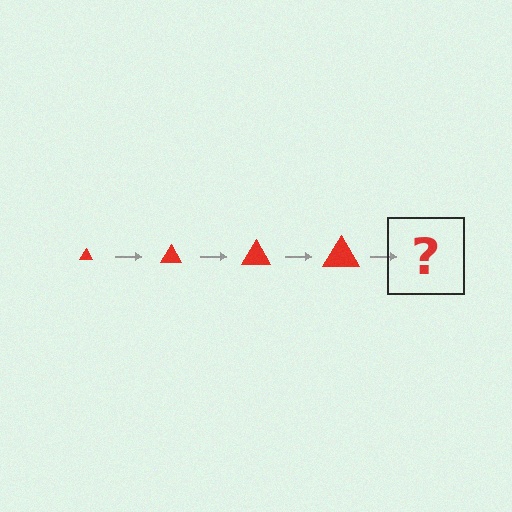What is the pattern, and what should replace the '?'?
The pattern is that the triangle gets progressively larger each step. The '?' should be a red triangle, larger than the previous one.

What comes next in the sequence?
The next element should be a red triangle, larger than the previous one.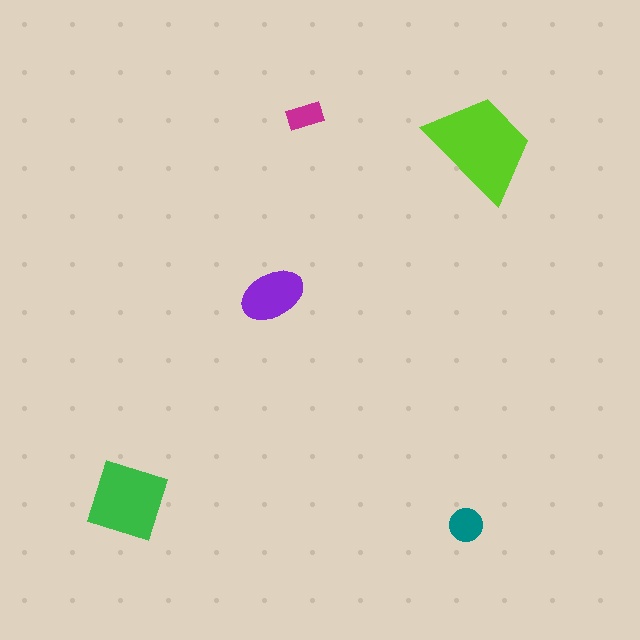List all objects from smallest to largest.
The magenta rectangle, the teal circle, the purple ellipse, the green square, the lime trapezoid.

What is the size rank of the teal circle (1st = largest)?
4th.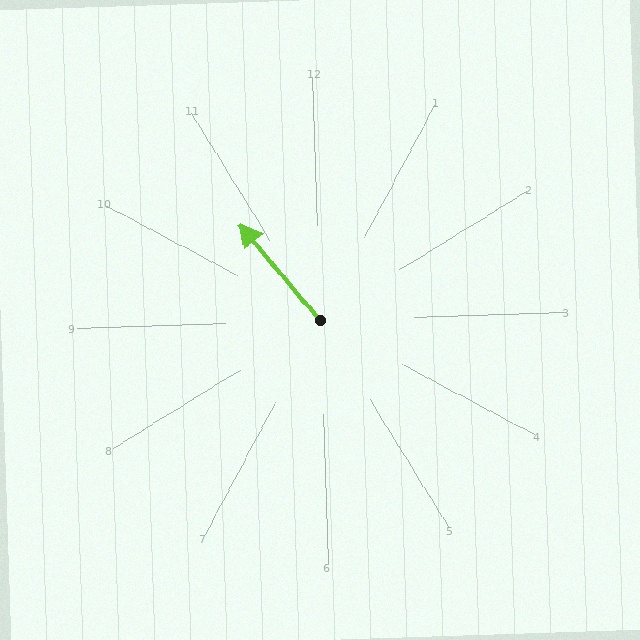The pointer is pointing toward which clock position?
Roughly 11 o'clock.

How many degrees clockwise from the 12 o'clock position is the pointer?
Approximately 322 degrees.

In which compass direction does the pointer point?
Northwest.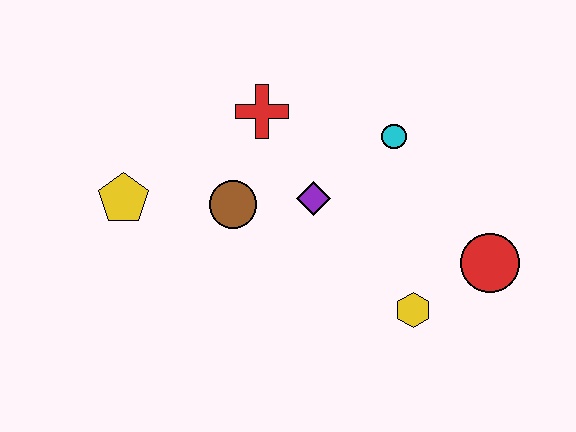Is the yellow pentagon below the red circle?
No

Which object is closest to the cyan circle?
The purple diamond is closest to the cyan circle.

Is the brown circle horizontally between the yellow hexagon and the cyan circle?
No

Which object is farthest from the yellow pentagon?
The red circle is farthest from the yellow pentagon.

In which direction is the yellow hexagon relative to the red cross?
The yellow hexagon is below the red cross.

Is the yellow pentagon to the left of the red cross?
Yes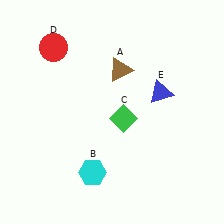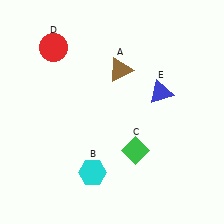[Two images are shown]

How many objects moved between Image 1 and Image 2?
1 object moved between the two images.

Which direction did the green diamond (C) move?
The green diamond (C) moved down.